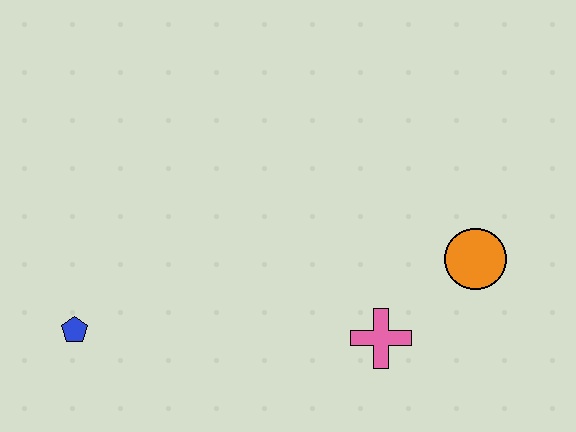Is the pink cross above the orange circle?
No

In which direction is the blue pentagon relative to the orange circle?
The blue pentagon is to the left of the orange circle.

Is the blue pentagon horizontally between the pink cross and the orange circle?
No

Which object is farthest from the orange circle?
The blue pentagon is farthest from the orange circle.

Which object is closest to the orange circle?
The pink cross is closest to the orange circle.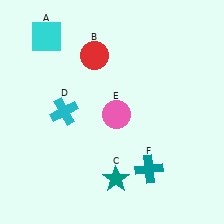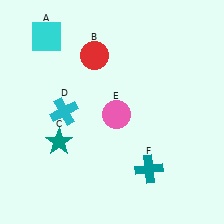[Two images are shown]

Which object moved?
The teal star (C) moved left.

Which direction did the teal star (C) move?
The teal star (C) moved left.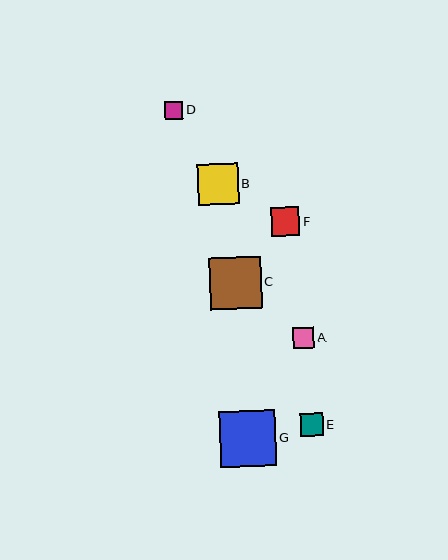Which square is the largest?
Square G is the largest with a size of approximately 56 pixels.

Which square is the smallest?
Square D is the smallest with a size of approximately 18 pixels.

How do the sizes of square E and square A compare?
Square E and square A are approximately the same size.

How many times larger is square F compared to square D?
Square F is approximately 1.6 times the size of square D.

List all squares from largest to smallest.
From largest to smallest: G, C, B, F, E, A, D.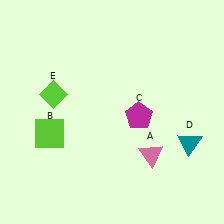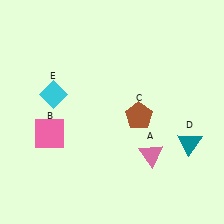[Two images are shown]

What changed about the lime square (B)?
In Image 1, B is lime. In Image 2, it changed to pink.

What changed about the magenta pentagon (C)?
In Image 1, C is magenta. In Image 2, it changed to brown.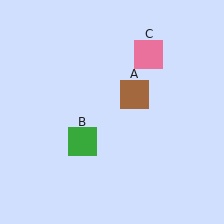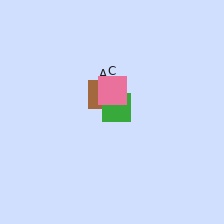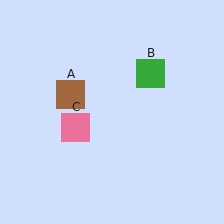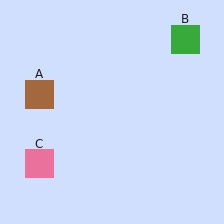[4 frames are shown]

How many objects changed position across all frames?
3 objects changed position: brown square (object A), green square (object B), pink square (object C).